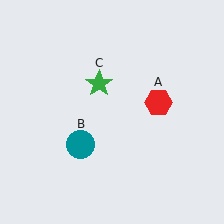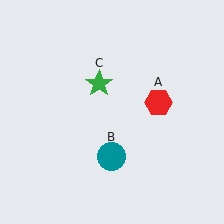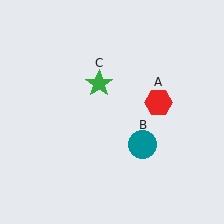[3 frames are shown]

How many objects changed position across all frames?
1 object changed position: teal circle (object B).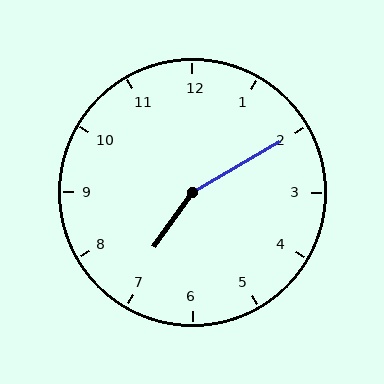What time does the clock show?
7:10.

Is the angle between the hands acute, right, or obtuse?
It is obtuse.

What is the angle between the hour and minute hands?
Approximately 155 degrees.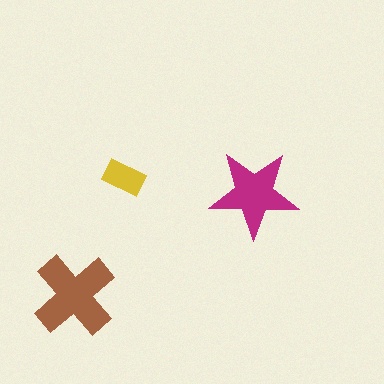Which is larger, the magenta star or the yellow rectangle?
The magenta star.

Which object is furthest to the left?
The brown cross is leftmost.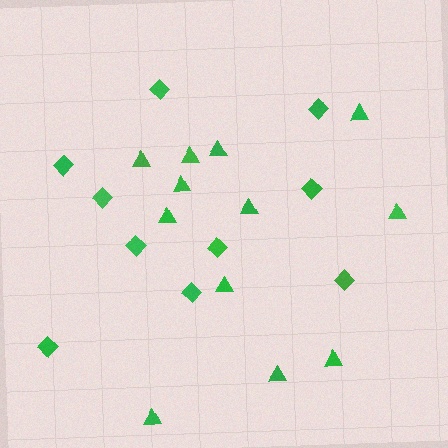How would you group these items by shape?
There are 2 groups: one group of triangles (12) and one group of diamonds (10).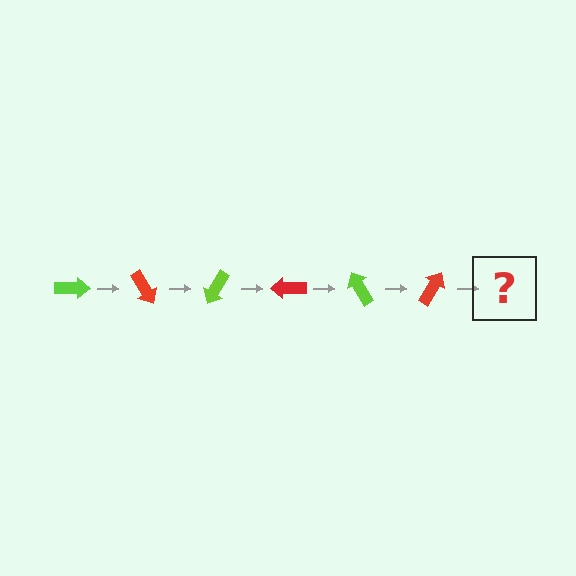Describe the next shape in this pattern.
It should be a lime arrow, rotated 360 degrees from the start.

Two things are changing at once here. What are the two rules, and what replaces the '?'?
The two rules are that it rotates 60 degrees each step and the color cycles through lime and red. The '?' should be a lime arrow, rotated 360 degrees from the start.